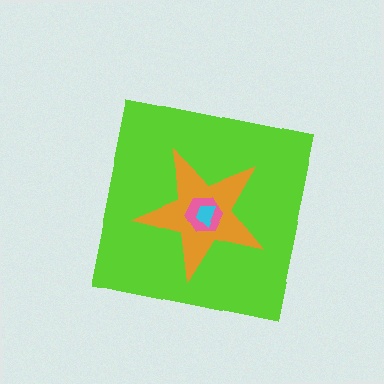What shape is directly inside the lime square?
The orange star.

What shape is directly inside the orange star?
The pink hexagon.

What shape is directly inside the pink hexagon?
The cyan trapezoid.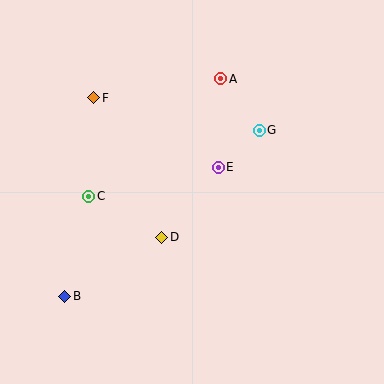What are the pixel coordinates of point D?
Point D is at (162, 237).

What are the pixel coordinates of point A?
Point A is at (221, 79).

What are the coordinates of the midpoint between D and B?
The midpoint between D and B is at (113, 267).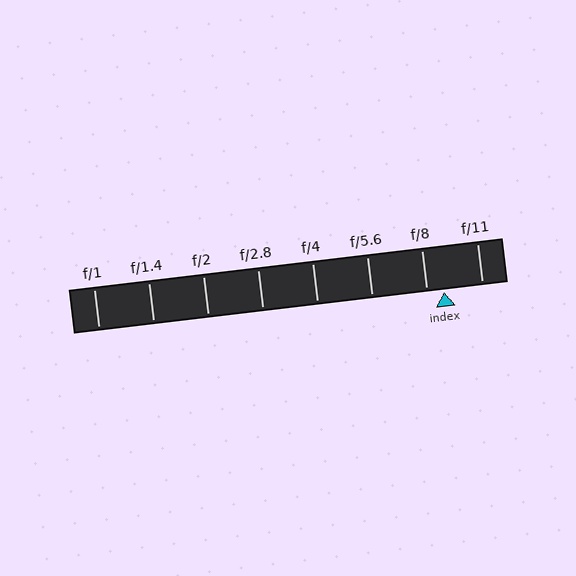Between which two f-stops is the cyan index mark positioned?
The index mark is between f/8 and f/11.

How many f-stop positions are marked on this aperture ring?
There are 8 f-stop positions marked.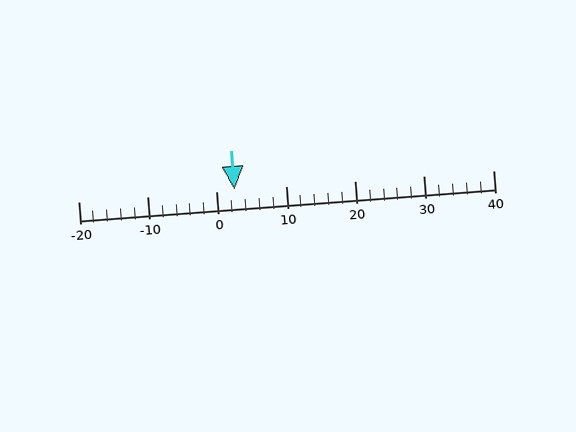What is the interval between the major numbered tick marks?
The major tick marks are spaced 10 units apart.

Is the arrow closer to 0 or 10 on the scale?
The arrow is closer to 0.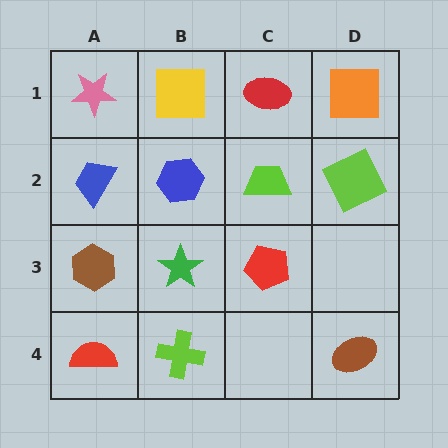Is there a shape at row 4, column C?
No, that cell is empty.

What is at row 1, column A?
A pink star.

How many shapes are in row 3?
3 shapes.